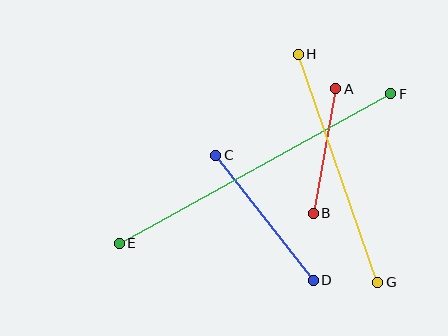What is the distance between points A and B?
The distance is approximately 127 pixels.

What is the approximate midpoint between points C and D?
The midpoint is at approximately (264, 218) pixels.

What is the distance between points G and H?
The distance is approximately 242 pixels.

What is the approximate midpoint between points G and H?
The midpoint is at approximately (338, 168) pixels.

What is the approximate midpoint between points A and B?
The midpoint is at approximately (324, 151) pixels.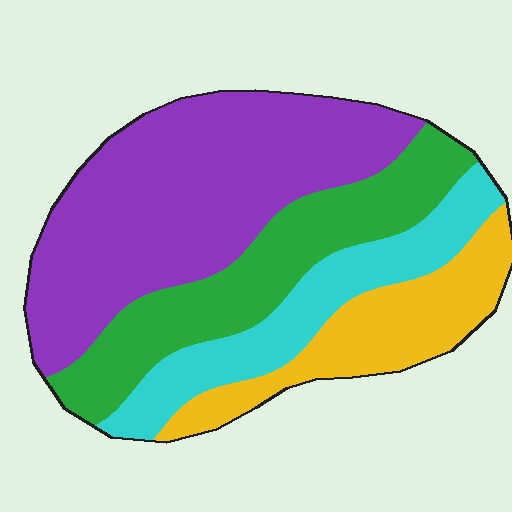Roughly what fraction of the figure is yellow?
Yellow covers 17% of the figure.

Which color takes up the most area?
Purple, at roughly 40%.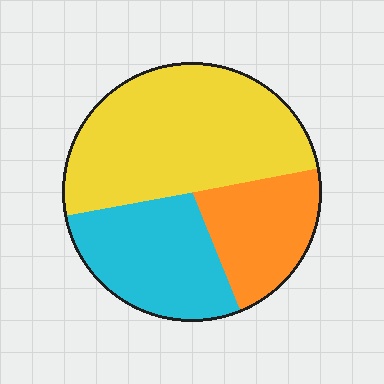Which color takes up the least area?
Orange, at roughly 20%.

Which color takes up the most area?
Yellow, at roughly 50%.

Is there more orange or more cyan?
Cyan.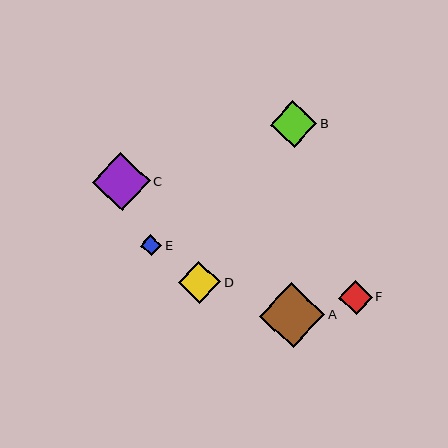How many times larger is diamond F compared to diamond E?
Diamond F is approximately 1.6 times the size of diamond E.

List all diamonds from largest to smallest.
From largest to smallest: A, C, B, D, F, E.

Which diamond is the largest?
Diamond A is the largest with a size of approximately 65 pixels.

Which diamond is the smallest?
Diamond E is the smallest with a size of approximately 22 pixels.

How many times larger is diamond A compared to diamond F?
Diamond A is approximately 1.9 times the size of diamond F.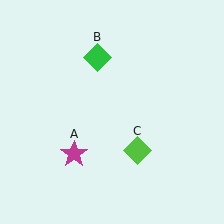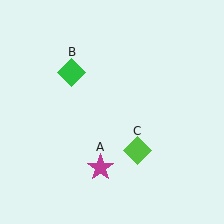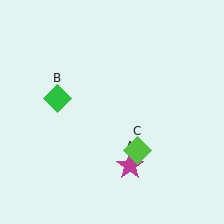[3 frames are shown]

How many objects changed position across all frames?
2 objects changed position: magenta star (object A), green diamond (object B).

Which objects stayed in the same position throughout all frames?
Lime diamond (object C) remained stationary.